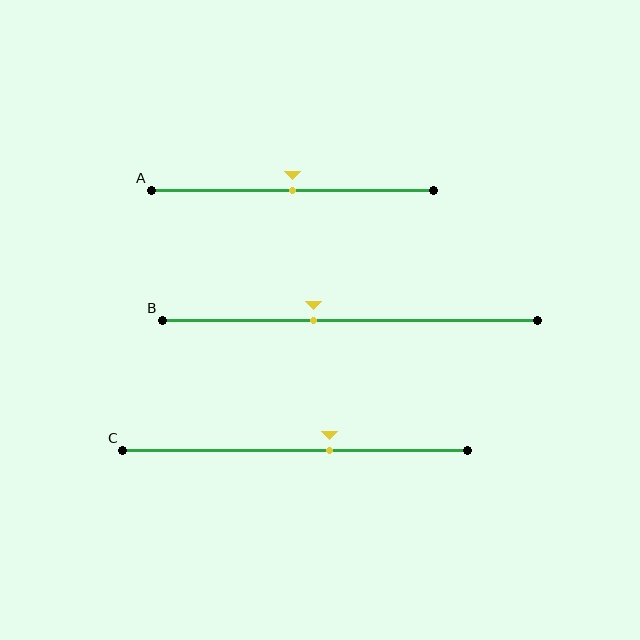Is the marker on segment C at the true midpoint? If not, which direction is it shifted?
No, the marker on segment C is shifted to the right by about 10% of the segment length.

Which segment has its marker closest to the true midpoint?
Segment A has its marker closest to the true midpoint.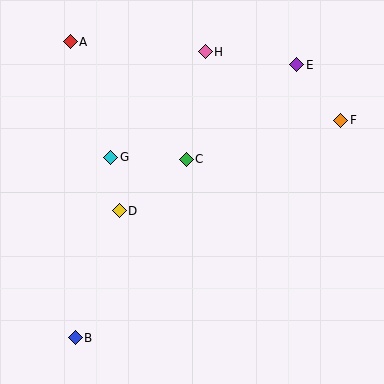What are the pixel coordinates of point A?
Point A is at (70, 42).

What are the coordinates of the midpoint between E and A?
The midpoint between E and A is at (184, 53).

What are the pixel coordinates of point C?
Point C is at (186, 159).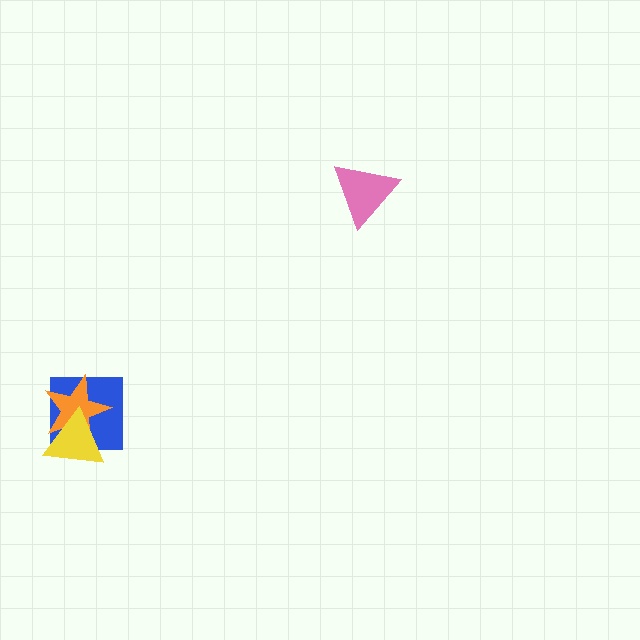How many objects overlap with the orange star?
2 objects overlap with the orange star.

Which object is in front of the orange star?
The yellow triangle is in front of the orange star.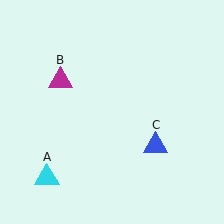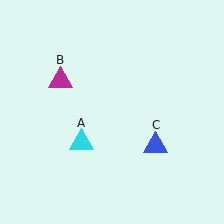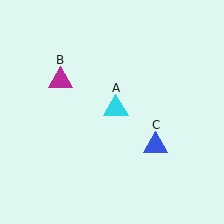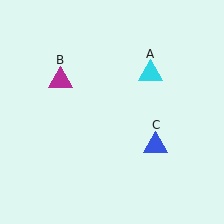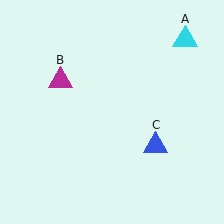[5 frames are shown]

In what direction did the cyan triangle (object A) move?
The cyan triangle (object A) moved up and to the right.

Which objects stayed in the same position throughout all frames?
Magenta triangle (object B) and blue triangle (object C) remained stationary.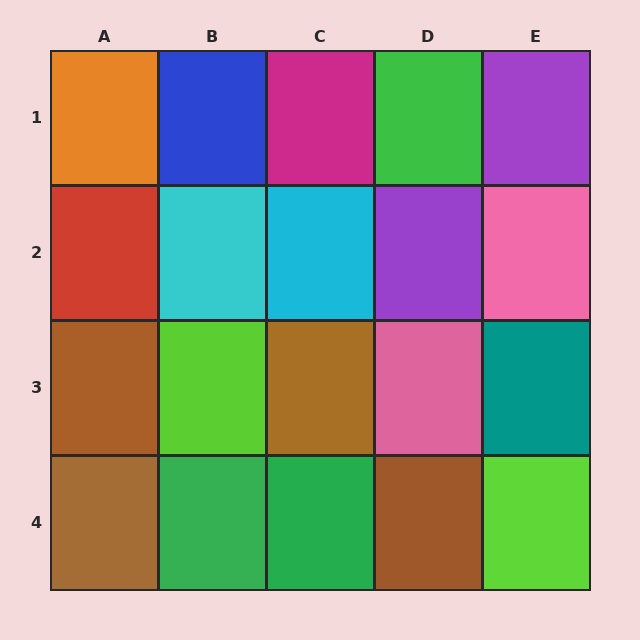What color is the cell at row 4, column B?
Green.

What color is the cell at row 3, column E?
Teal.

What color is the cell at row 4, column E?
Lime.